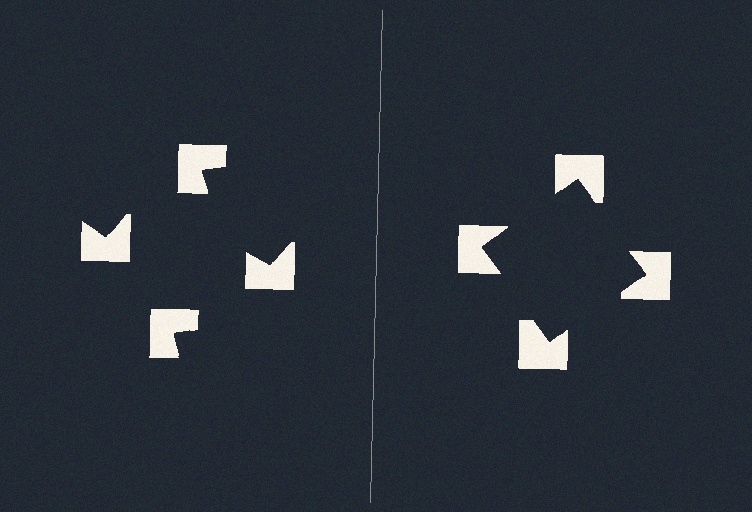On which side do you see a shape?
An illusory square appears on the right side. On the left side the wedge cuts are rotated, so no coherent shape forms.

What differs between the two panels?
The notched squares are positioned identically on both sides; only the wedge orientations differ. On the right they align to a square; on the left they are misaligned.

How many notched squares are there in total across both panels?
8 — 4 on each side.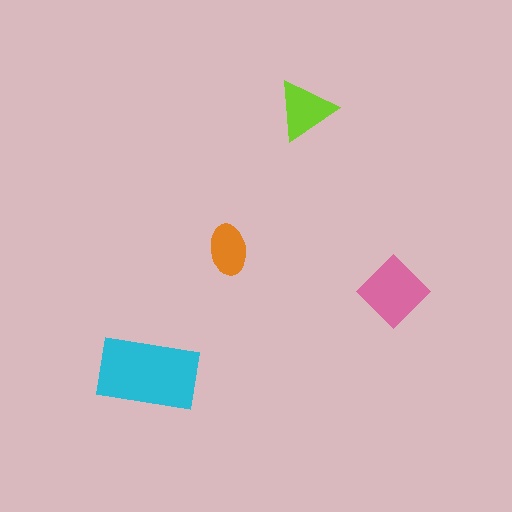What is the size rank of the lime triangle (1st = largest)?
3rd.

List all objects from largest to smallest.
The cyan rectangle, the pink diamond, the lime triangle, the orange ellipse.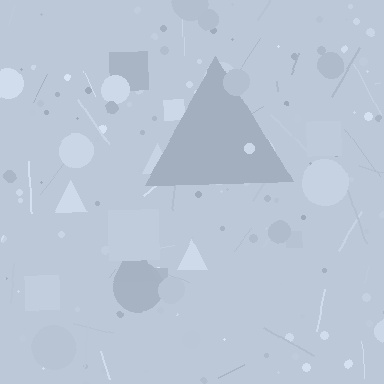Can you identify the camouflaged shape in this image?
The camouflaged shape is a triangle.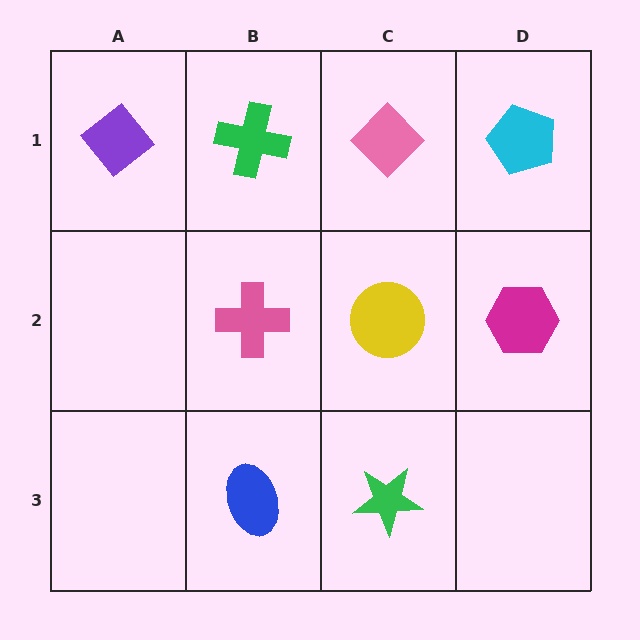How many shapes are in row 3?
2 shapes.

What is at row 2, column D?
A magenta hexagon.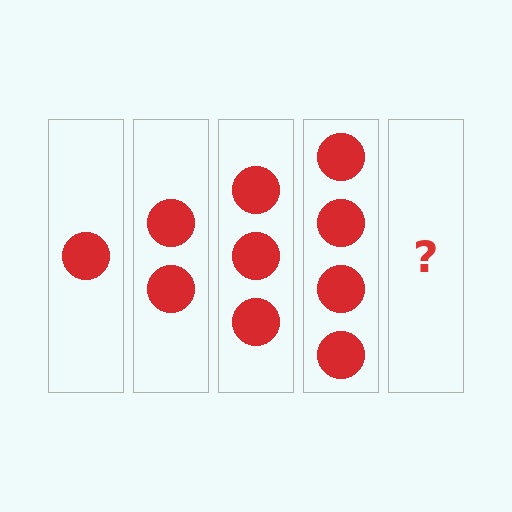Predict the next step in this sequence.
The next step is 5 circles.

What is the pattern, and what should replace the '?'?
The pattern is that each step adds one more circle. The '?' should be 5 circles.